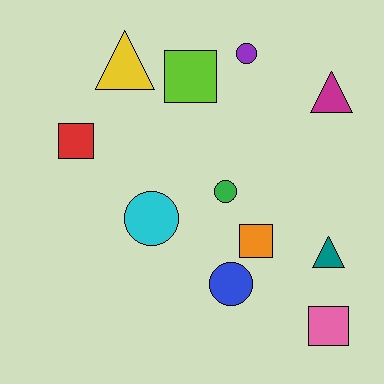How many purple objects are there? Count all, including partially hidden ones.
There is 1 purple object.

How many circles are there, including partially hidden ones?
There are 4 circles.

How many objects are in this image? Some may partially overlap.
There are 11 objects.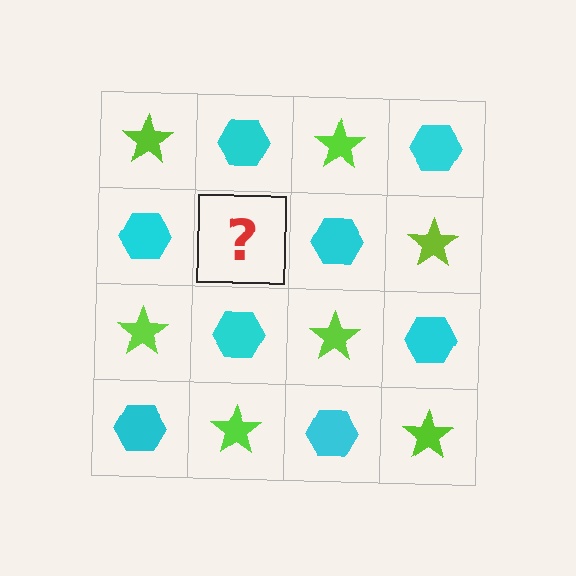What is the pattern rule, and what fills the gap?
The rule is that it alternates lime star and cyan hexagon in a checkerboard pattern. The gap should be filled with a lime star.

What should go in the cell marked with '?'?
The missing cell should contain a lime star.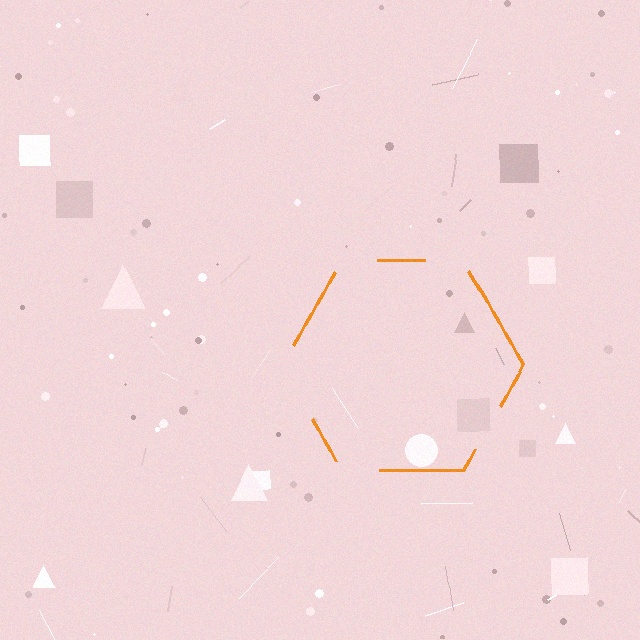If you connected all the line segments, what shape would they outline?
They would outline a hexagon.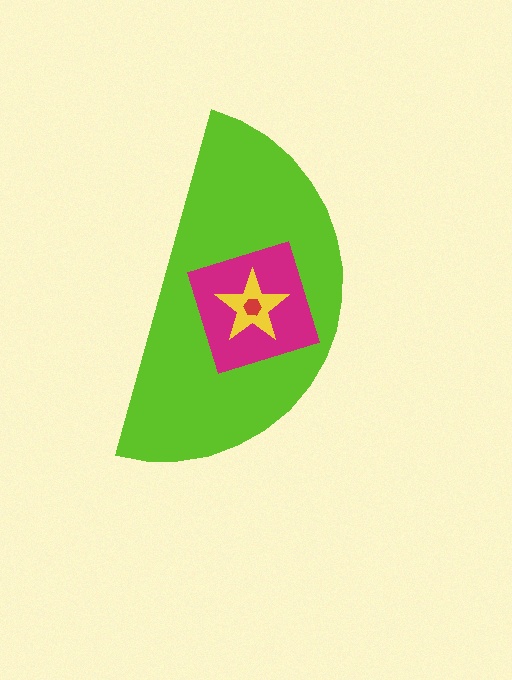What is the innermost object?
The red hexagon.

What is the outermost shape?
The lime semicircle.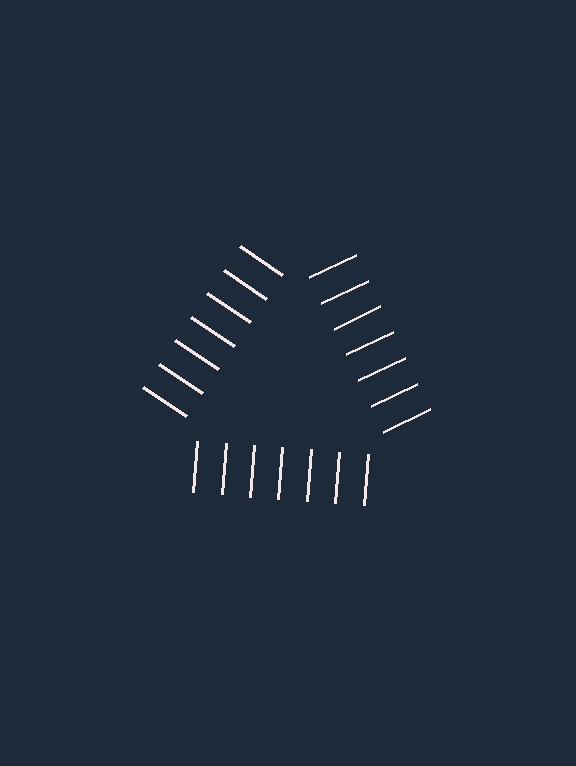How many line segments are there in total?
21 — 7 along each of the 3 edges.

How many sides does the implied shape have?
3 sides — the line-ends trace a triangle.